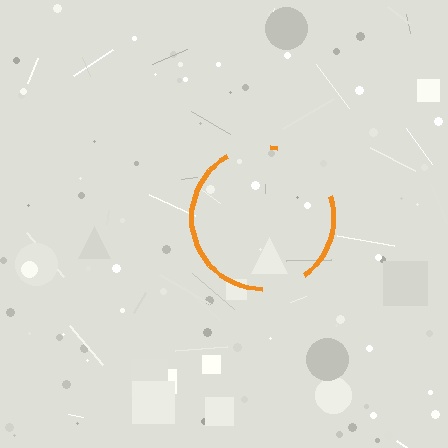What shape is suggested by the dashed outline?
The dashed outline suggests a circle.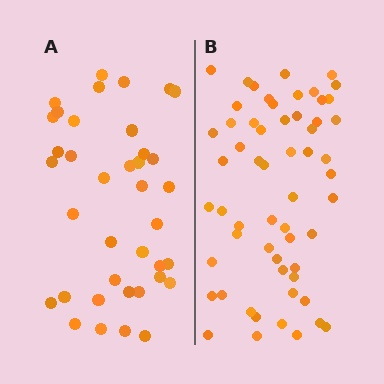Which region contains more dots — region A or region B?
Region B (the right region) has more dots.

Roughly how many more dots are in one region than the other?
Region B has approximately 20 more dots than region A.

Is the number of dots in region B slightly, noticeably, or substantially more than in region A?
Region B has substantially more. The ratio is roughly 1.5 to 1.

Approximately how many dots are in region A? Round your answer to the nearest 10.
About 40 dots. (The exact count is 38, which rounds to 40.)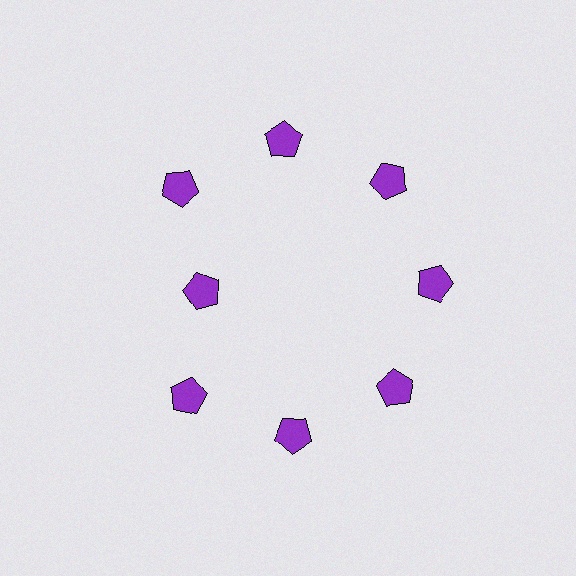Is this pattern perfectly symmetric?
No. The 8 purple pentagons are arranged in a ring, but one element near the 9 o'clock position is pulled inward toward the center, breaking the 8-fold rotational symmetry.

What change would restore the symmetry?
The symmetry would be restored by moving it outward, back onto the ring so that all 8 pentagons sit at equal angles and equal distance from the center.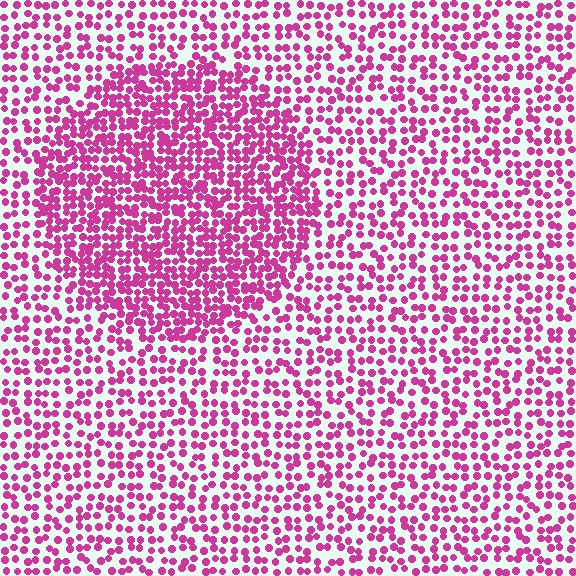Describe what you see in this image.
The image contains small magenta elements arranged at two different densities. A circle-shaped region is visible where the elements are more densely packed than the surrounding area.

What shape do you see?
I see a circle.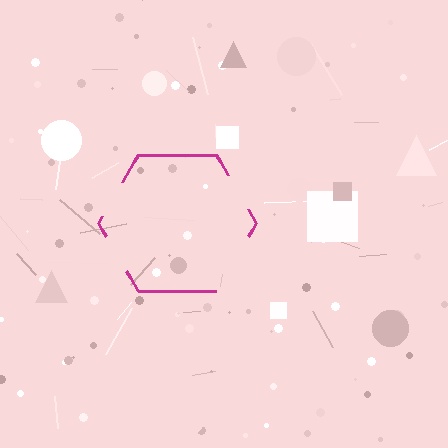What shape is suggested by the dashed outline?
The dashed outline suggests a hexagon.